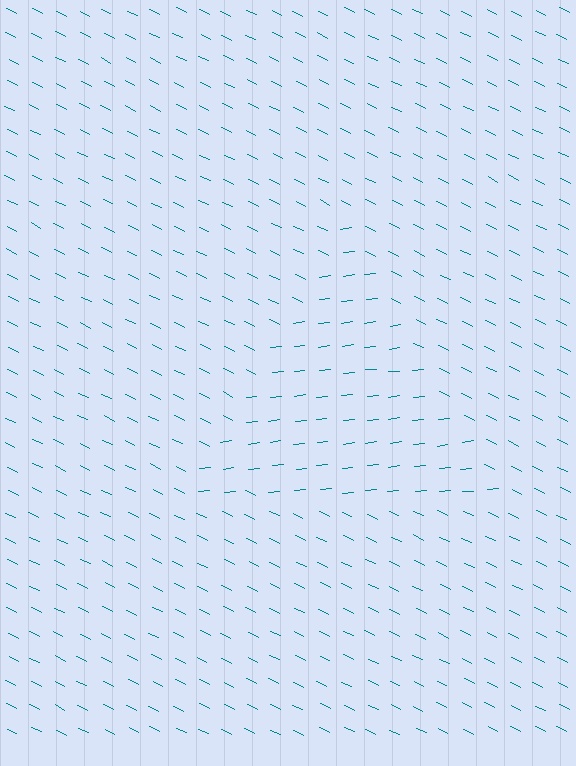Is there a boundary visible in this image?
Yes, there is a texture boundary formed by a change in line orientation.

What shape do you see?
I see a triangle.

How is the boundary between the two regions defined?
The boundary is defined purely by a change in line orientation (approximately 33 degrees difference). All lines are the same color and thickness.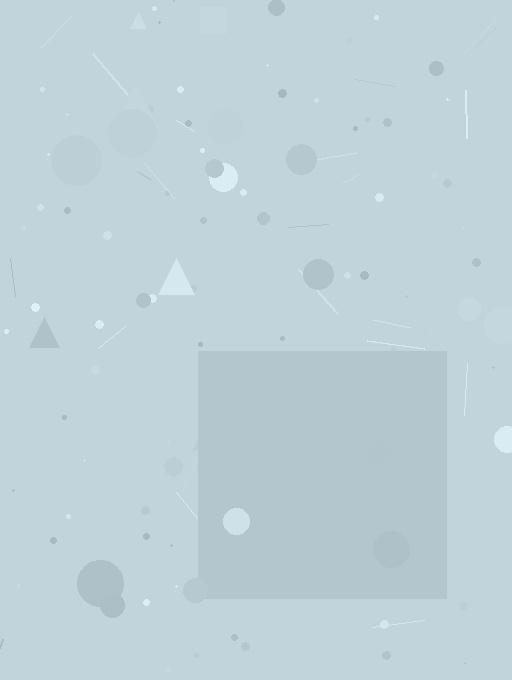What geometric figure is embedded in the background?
A square is embedded in the background.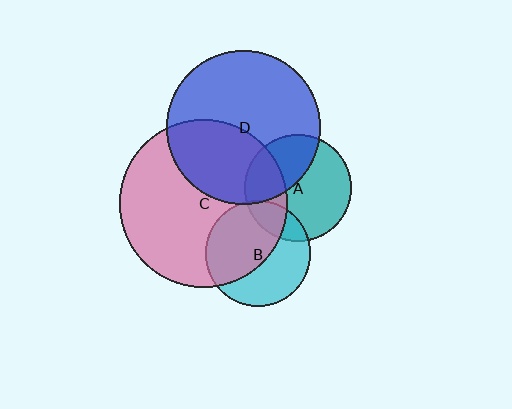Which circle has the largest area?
Circle C (pink).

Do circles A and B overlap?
Yes.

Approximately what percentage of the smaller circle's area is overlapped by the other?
Approximately 15%.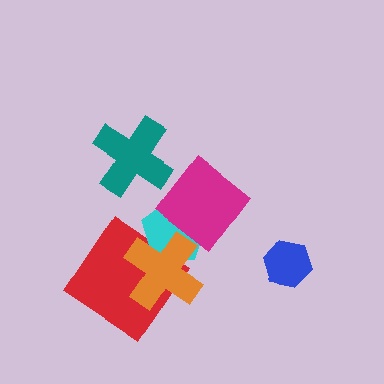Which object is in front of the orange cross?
The magenta diamond is in front of the orange cross.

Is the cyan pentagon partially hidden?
Yes, it is partially covered by another shape.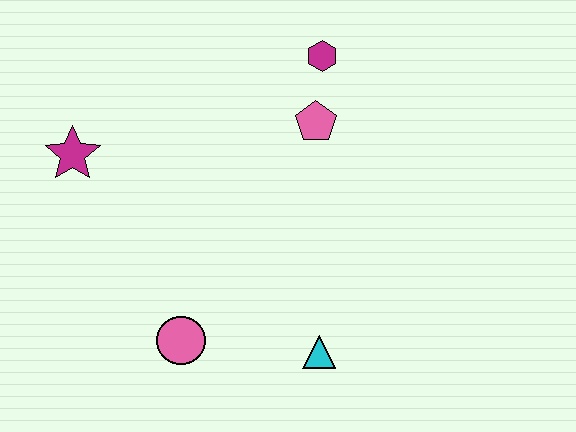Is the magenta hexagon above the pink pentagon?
Yes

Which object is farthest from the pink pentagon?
The pink circle is farthest from the pink pentagon.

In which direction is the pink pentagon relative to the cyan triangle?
The pink pentagon is above the cyan triangle.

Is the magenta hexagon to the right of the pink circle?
Yes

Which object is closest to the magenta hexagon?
The pink pentagon is closest to the magenta hexagon.